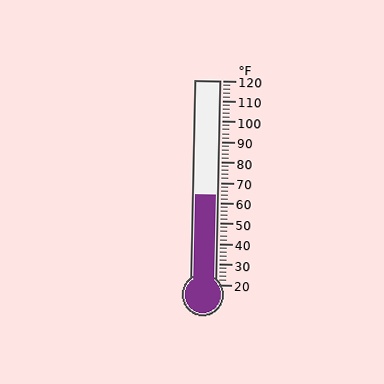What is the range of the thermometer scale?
The thermometer scale ranges from 20°F to 120°F.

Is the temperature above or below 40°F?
The temperature is above 40°F.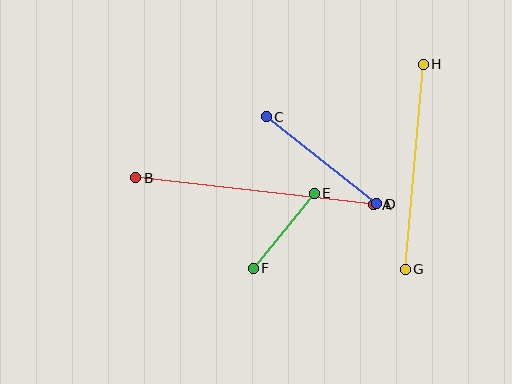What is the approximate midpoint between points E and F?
The midpoint is at approximately (284, 231) pixels.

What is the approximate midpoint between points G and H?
The midpoint is at approximately (414, 167) pixels.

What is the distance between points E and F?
The distance is approximately 97 pixels.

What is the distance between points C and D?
The distance is approximately 141 pixels.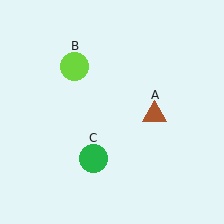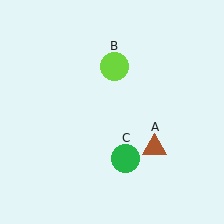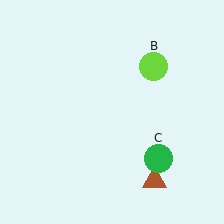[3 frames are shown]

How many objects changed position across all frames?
3 objects changed position: brown triangle (object A), lime circle (object B), green circle (object C).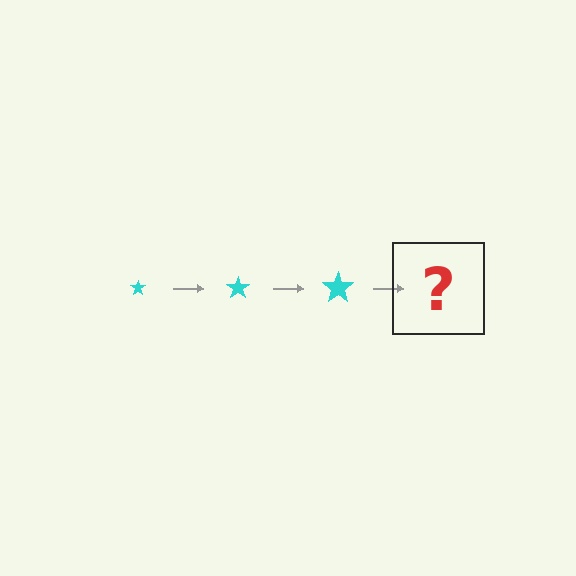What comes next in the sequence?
The next element should be a cyan star, larger than the previous one.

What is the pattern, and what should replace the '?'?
The pattern is that the star gets progressively larger each step. The '?' should be a cyan star, larger than the previous one.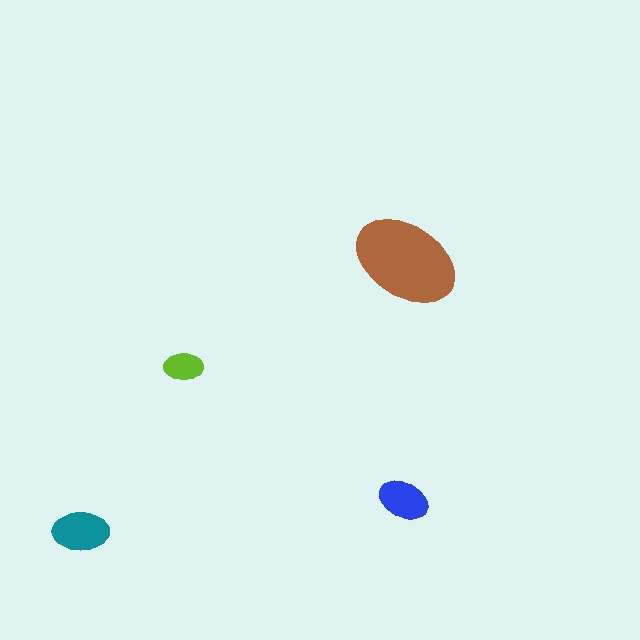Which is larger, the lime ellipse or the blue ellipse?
The blue one.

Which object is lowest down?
The teal ellipse is bottommost.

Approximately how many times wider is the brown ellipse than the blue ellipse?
About 2 times wider.